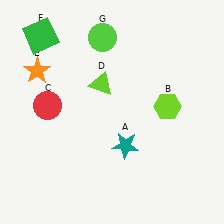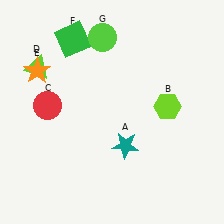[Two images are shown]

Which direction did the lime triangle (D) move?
The lime triangle (D) moved left.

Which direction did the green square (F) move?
The green square (F) moved right.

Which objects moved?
The objects that moved are: the lime triangle (D), the green square (F).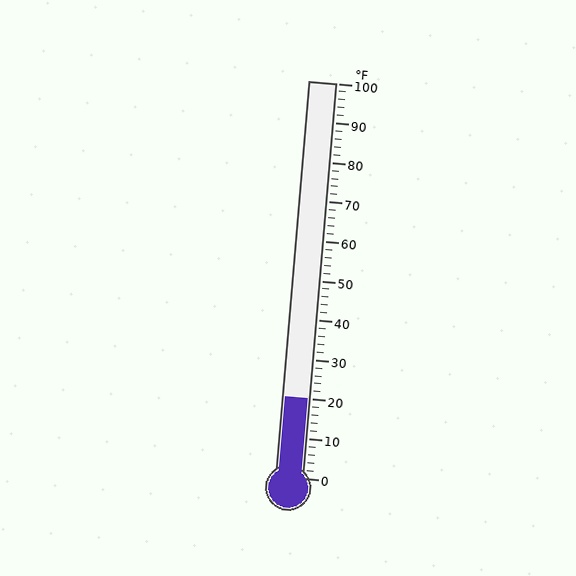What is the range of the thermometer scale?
The thermometer scale ranges from 0°F to 100°F.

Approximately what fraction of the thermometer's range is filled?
The thermometer is filled to approximately 20% of its range.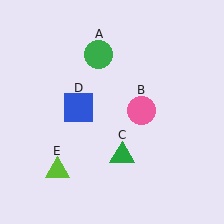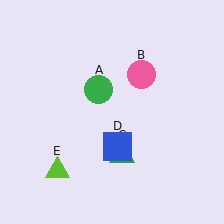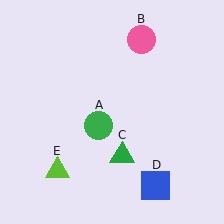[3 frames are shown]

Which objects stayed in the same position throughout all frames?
Green triangle (object C) and lime triangle (object E) remained stationary.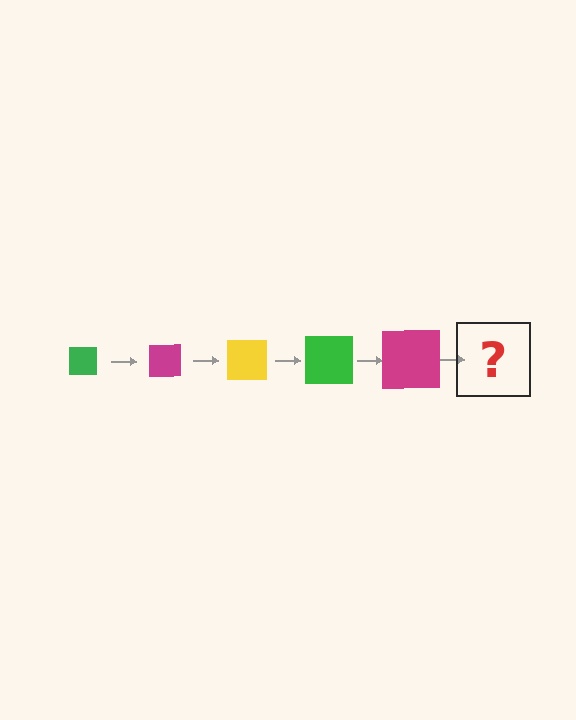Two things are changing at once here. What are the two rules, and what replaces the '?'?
The two rules are that the square grows larger each step and the color cycles through green, magenta, and yellow. The '?' should be a yellow square, larger than the previous one.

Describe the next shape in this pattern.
It should be a yellow square, larger than the previous one.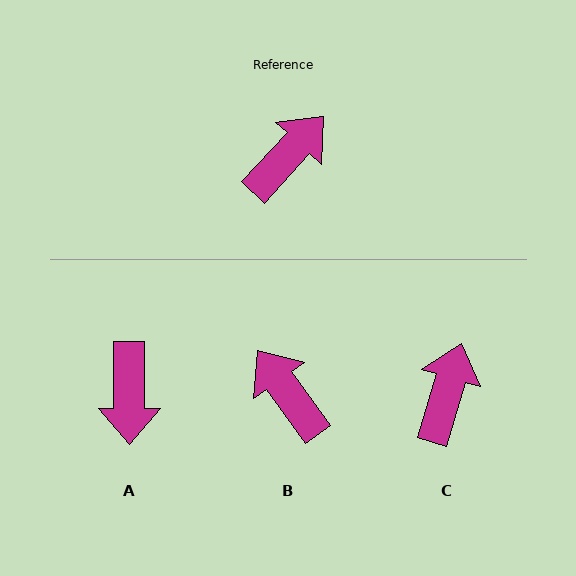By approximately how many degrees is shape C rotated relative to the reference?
Approximately 26 degrees counter-clockwise.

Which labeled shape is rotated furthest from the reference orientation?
A, about 137 degrees away.